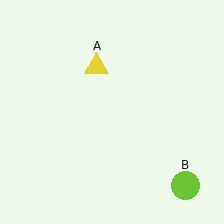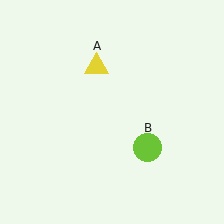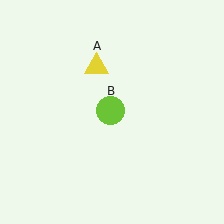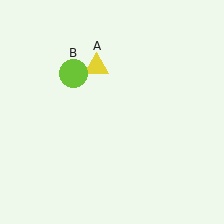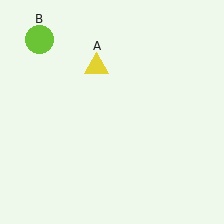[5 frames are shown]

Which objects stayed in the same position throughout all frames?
Yellow triangle (object A) remained stationary.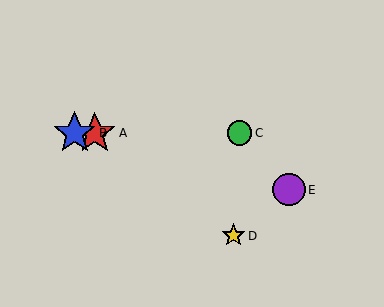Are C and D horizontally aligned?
No, C is at y≈133 and D is at y≈236.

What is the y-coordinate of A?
Object A is at y≈133.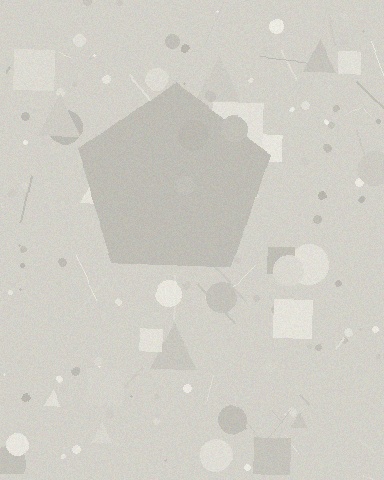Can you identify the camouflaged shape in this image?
The camouflaged shape is a pentagon.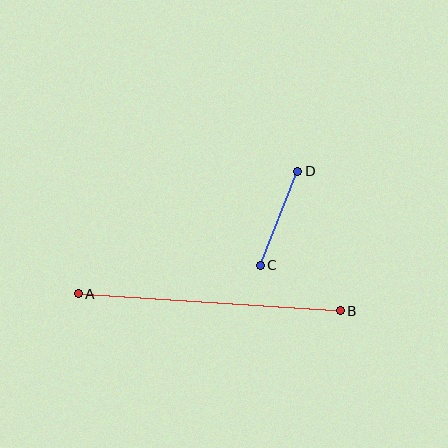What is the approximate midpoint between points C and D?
The midpoint is at approximately (279, 218) pixels.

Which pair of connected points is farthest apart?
Points A and B are farthest apart.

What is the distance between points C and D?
The distance is approximately 101 pixels.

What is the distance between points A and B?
The distance is approximately 263 pixels.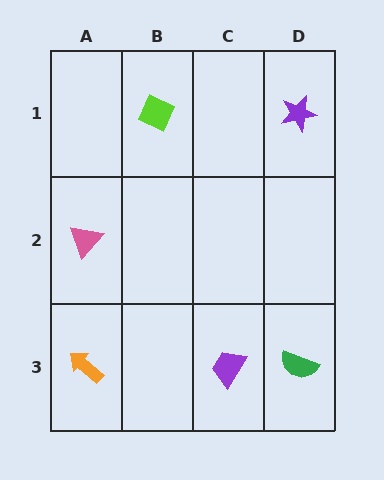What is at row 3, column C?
A purple trapezoid.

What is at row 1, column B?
A lime diamond.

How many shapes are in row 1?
2 shapes.